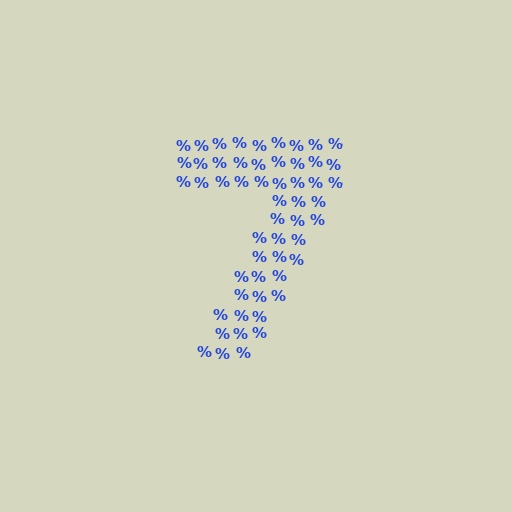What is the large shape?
The large shape is the digit 7.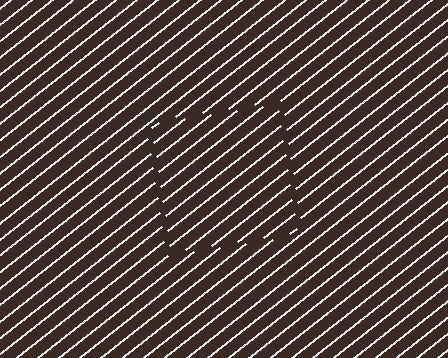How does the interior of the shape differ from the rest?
The interior of the shape contains the same grating, shifted by half a period — the contour is defined by the phase discontinuity where line-ends from the inner and outer gratings abut.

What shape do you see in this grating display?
An illusory square. The interior of the shape contains the same grating, shifted by half a period — the contour is defined by the phase discontinuity where line-ends from the inner and outer gratings abut.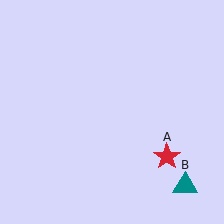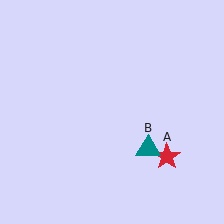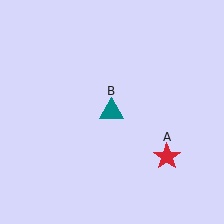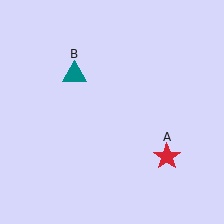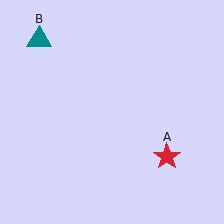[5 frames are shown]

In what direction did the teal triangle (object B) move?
The teal triangle (object B) moved up and to the left.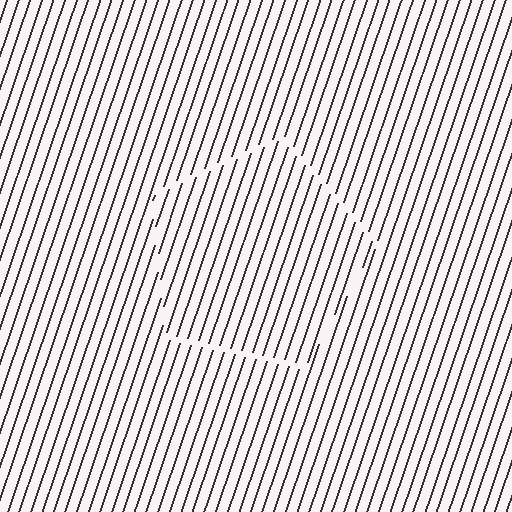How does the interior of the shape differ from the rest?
The interior of the shape contains the same grating, shifted by half a period — the contour is defined by the phase discontinuity where line-ends from the inner and outer gratings abut.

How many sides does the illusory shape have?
5 sides — the line-ends trace a pentagon.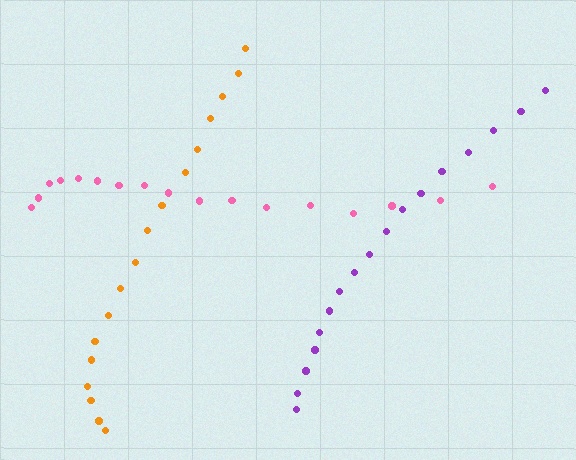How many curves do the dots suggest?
There are 3 distinct paths.